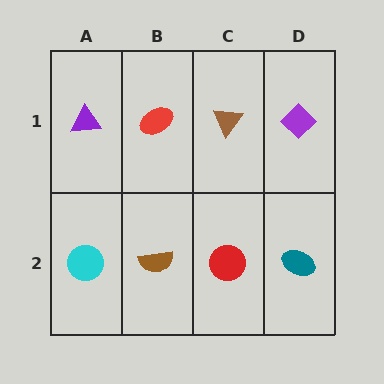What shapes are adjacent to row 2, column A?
A purple triangle (row 1, column A), a brown semicircle (row 2, column B).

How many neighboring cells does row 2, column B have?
3.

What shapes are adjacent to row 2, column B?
A red ellipse (row 1, column B), a cyan circle (row 2, column A), a red circle (row 2, column C).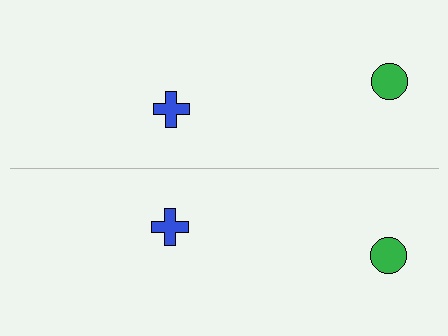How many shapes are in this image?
There are 4 shapes in this image.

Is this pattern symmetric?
Yes, this pattern has bilateral (reflection) symmetry.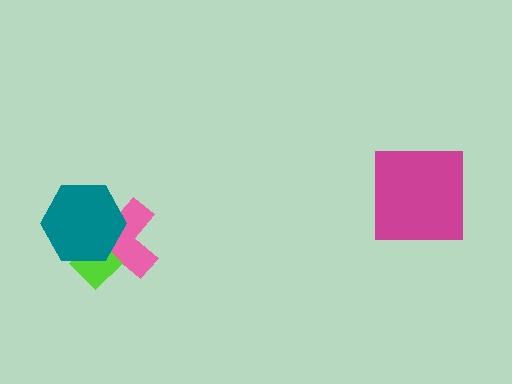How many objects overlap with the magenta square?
0 objects overlap with the magenta square.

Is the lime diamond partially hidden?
Yes, it is partially covered by another shape.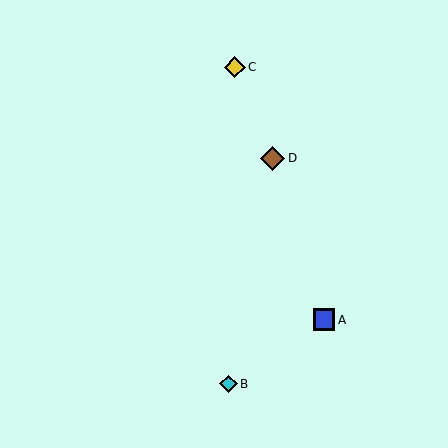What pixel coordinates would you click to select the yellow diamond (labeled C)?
Click at (235, 67) to select the yellow diamond C.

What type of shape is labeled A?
Shape A is a blue square.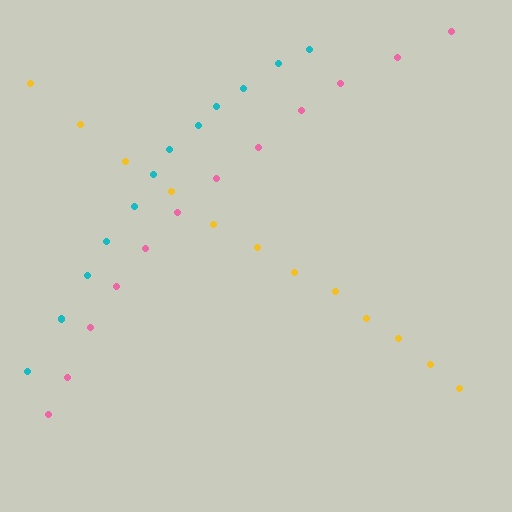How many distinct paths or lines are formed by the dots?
There are 3 distinct paths.